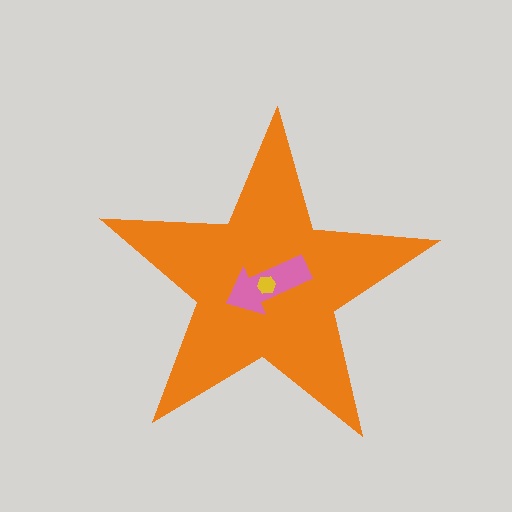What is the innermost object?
The yellow hexagon.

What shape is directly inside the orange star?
The pink arrow.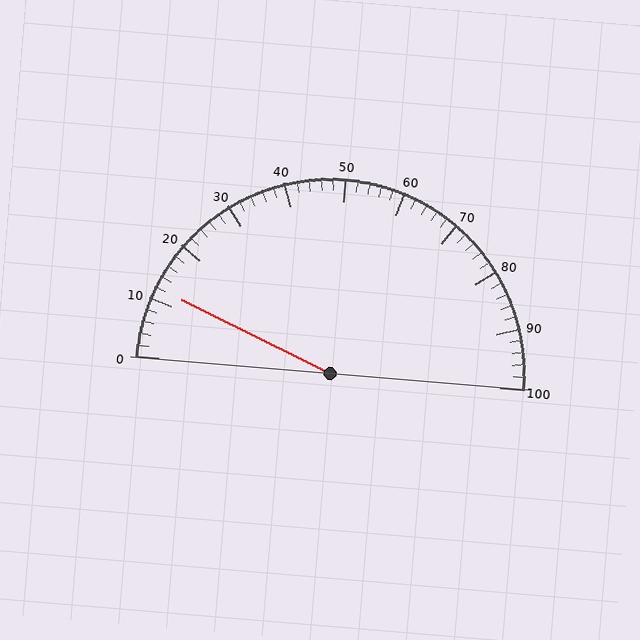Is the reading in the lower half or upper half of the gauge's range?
The reading is in the lower half of the range (0 to 100).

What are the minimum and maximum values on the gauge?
The gauge ranges from 0 to 100.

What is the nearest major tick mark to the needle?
The nearest major tick mark is 10.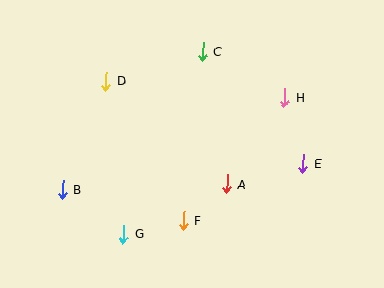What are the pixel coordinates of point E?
Point E is at (303, 163).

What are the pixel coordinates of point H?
Point H is at (284, 98).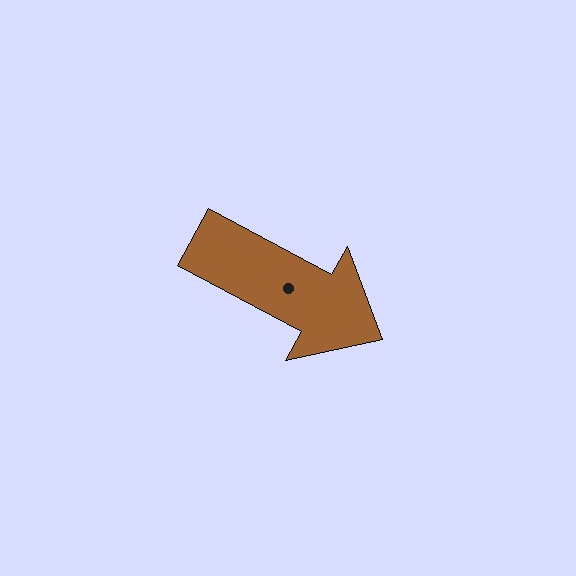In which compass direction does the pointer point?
Southeast.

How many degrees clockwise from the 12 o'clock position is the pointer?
Approximately 118 degrees.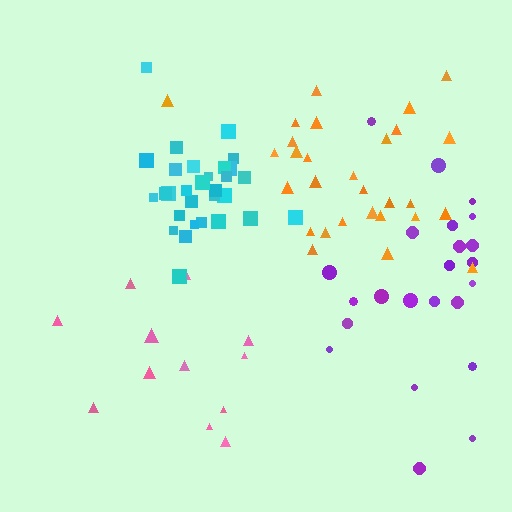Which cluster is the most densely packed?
Cyan.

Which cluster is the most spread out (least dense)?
Pink.